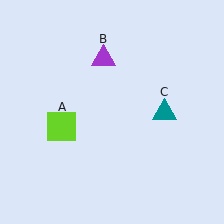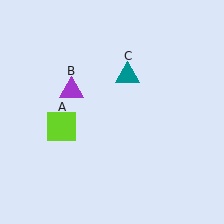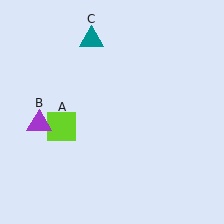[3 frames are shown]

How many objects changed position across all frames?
2 objects changed position: purple triangle (object B), teal triangle (object C).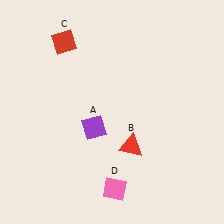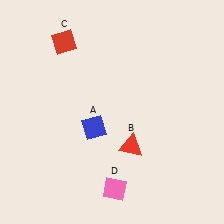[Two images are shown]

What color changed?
The diamond (A) changed from purple in Image 1 to blue in Image 2.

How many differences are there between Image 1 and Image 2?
There is 1 difference between the two images.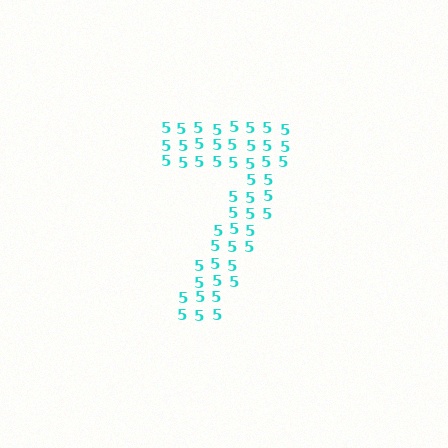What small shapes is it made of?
It is made of small digit 5's.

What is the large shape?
The large shape is the digit 7.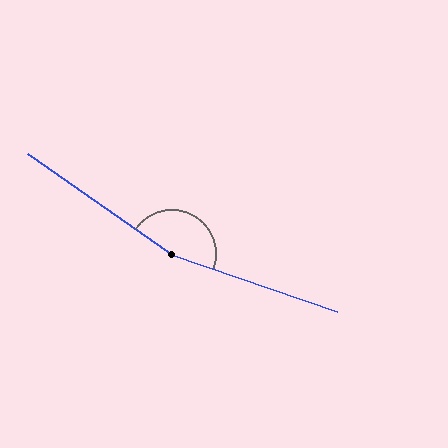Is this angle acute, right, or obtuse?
It is obtuse.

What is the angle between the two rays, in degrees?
Approximately 164 degrees.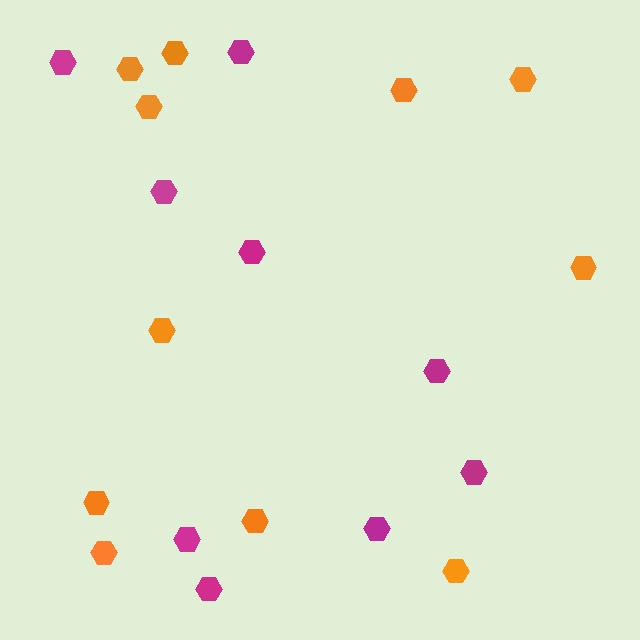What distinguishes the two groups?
There are 2 groups: one group of orange hexagons (11) and one group of magenta hexagons (9).